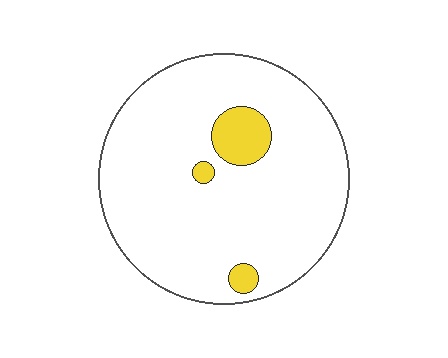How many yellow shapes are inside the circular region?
3.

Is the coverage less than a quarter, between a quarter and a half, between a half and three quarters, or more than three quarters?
Less than a quarter.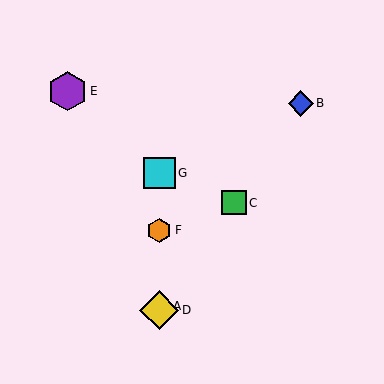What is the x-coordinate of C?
Object C is at x≈234.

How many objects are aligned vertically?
4 objects (A, D, F, G) are aligned vertically.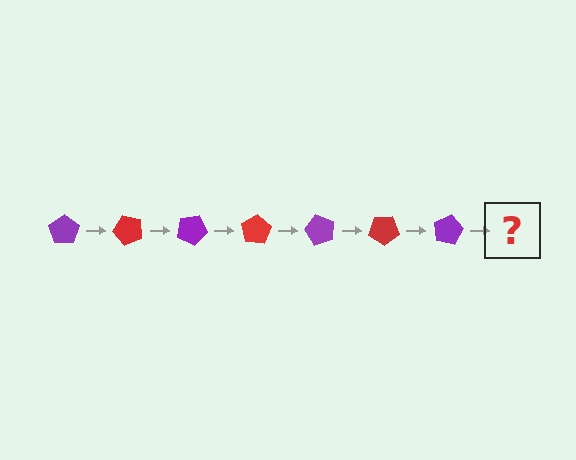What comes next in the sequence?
The next element should be a red pentagon, rotated 350 degrees from the start.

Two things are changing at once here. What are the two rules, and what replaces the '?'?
The two rules are that it rotates 50 degrees each step and the color cycles through purple and red. The '?' should be a red pentagon, rotated 350 degrees from the start.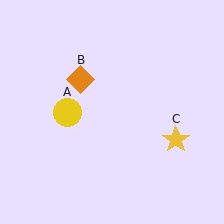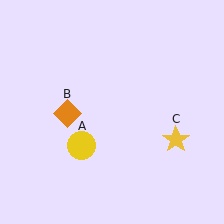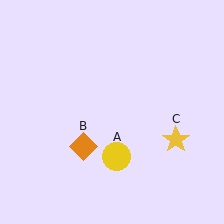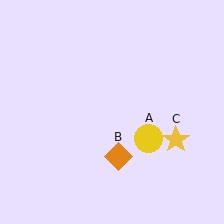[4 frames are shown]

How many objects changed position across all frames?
2 objects changed position: yellow circle (object A), orange diamond (object B).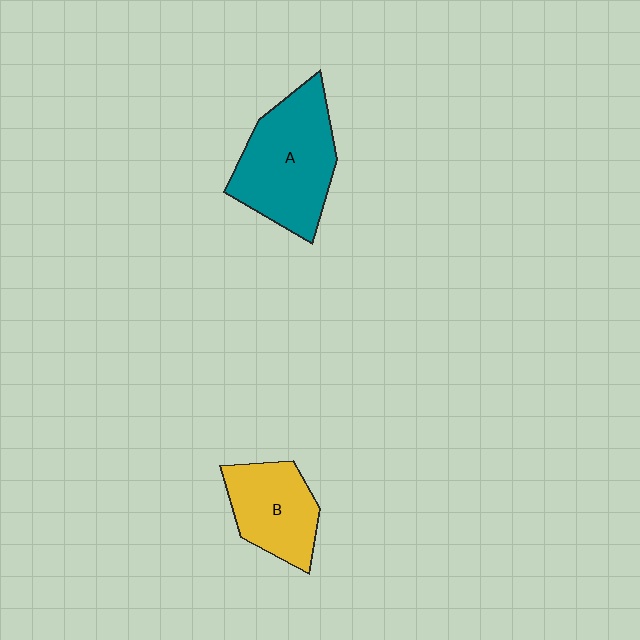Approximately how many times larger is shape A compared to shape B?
Approximately 1.5 times.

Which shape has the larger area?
Shape A (teal).